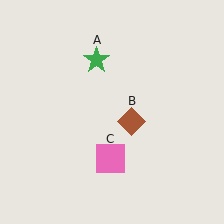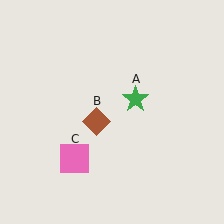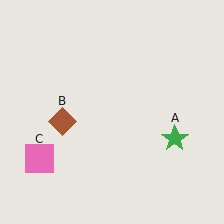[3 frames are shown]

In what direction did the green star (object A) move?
The green star (object A) moved down and to the right.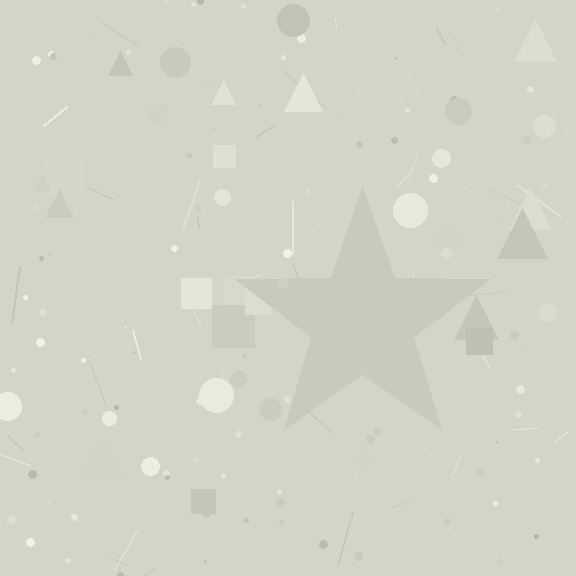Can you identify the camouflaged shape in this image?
The camouflaged shape is a star.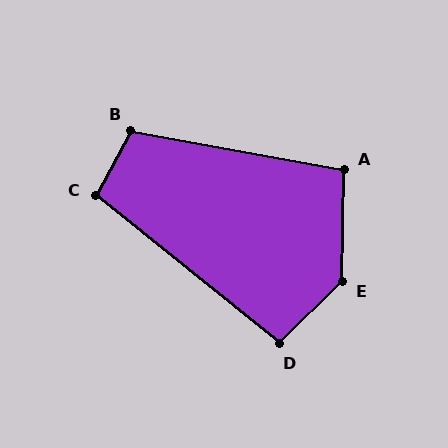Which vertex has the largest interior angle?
E, at approximately 135 degrees.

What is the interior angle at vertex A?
Approximately 100 degrees (obtuse).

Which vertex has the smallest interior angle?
D, at approximately 97 degrees.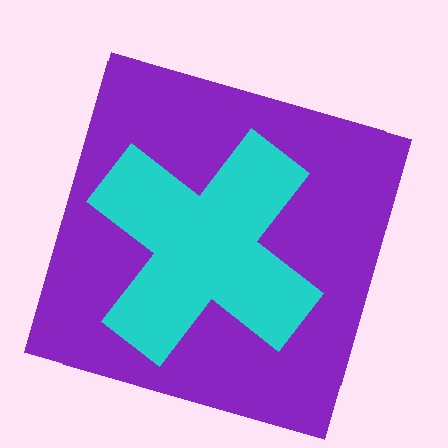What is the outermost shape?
The purple square.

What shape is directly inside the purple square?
The cyan cross.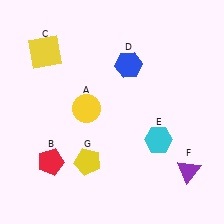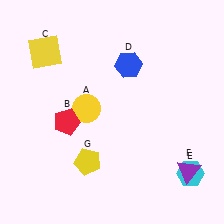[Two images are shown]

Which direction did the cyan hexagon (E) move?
The cyan hexagon (E) moved down.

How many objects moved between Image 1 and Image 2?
2 objects moved between the two images.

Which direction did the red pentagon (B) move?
The red pentagon (B) moved up.